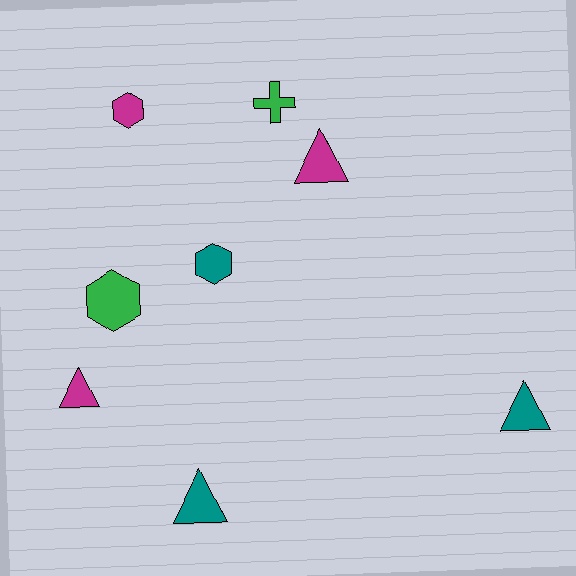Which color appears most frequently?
Teal, with 3 objects.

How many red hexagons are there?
There are no red hexagons.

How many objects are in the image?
There are 8 objects.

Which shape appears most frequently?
Triangle, with 4 objects.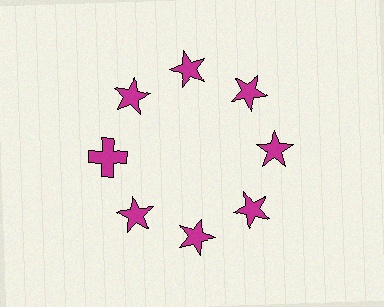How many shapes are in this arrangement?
There are 8 shapes arranged in a ring pattern.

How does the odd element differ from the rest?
It has a different shape: cross instead of star.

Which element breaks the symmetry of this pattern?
The magenta cross at roughly the 9 o'clock position breaks the symmetry. All other shapes are magenta stars.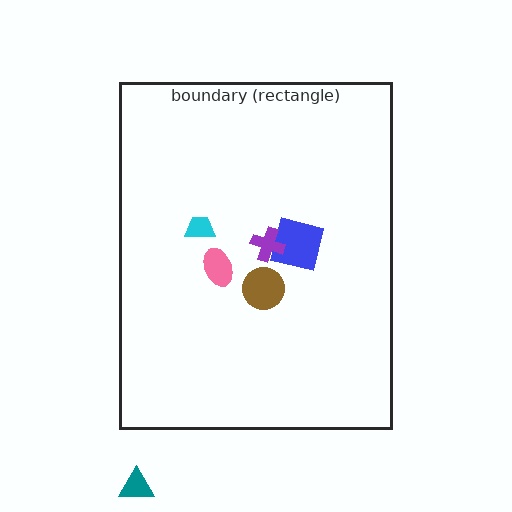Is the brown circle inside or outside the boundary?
Inside.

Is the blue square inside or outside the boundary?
Inside.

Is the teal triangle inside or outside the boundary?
Outside.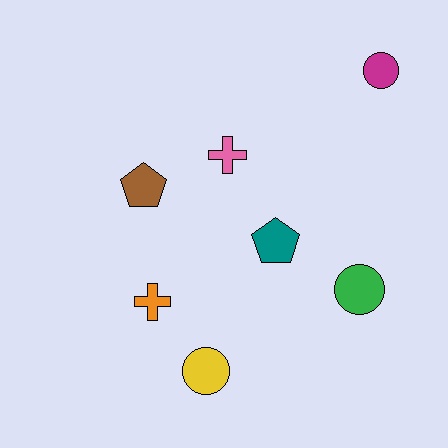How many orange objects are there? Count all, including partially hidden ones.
There is 1 orange object.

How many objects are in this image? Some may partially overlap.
There are 7 objects.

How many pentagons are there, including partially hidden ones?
There are 2 pentagons.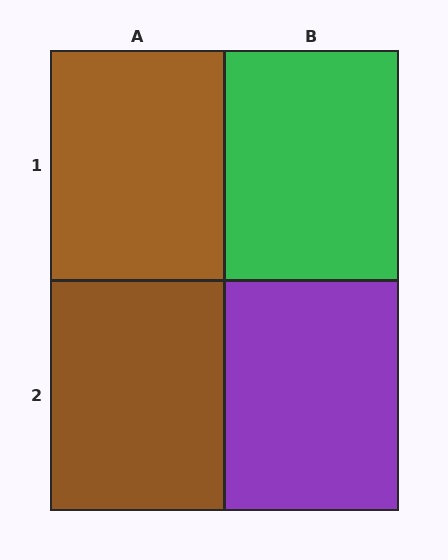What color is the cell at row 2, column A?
Brown.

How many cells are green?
1 cell is green.